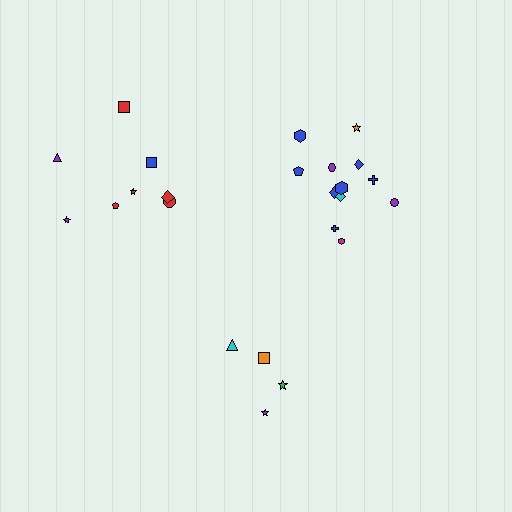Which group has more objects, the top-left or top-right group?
The top-right group.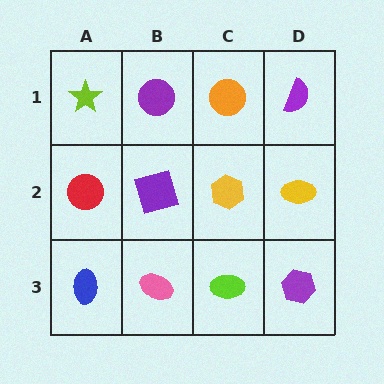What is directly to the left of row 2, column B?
A red circle.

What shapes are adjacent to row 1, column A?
A red circle (row 2, column A), a purple circle (row 1, column B).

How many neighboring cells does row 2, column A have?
3.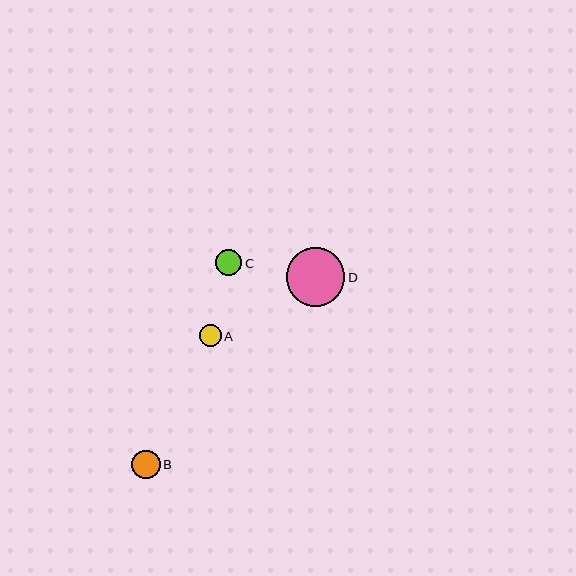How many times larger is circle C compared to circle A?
Circle C is approximately 1.2 times the size of circle A.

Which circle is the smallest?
Circle A is the smallest with a size of approximately 21 pixels.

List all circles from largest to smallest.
From largest to smallest: D, B, C, A.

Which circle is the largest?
Circle D is the largest with a size of approximately 59 pixels.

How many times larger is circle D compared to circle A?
Circle D is approximately 2.7 times the size of circle A.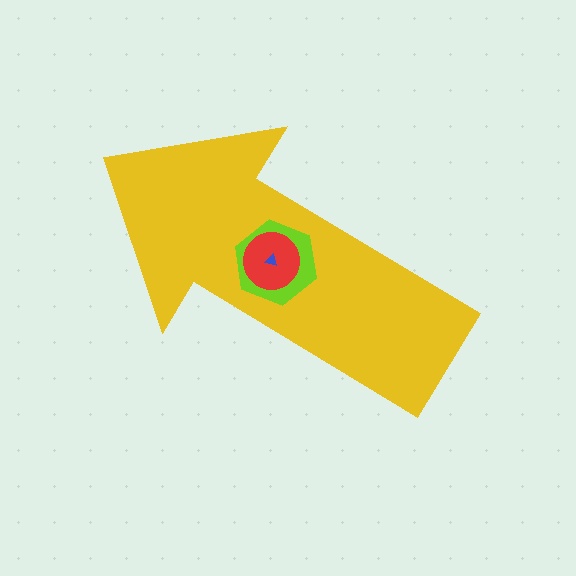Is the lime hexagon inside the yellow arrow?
Yes.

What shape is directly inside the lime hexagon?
The red circle.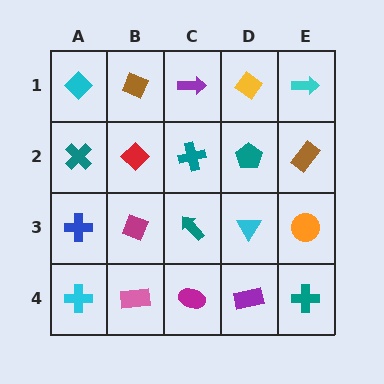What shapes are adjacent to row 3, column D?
A teal pentagon (row 2, column D), a purple rectangle (row 4, column D), a teal arrow (row 3, column C), an orange circle (row 3, column E).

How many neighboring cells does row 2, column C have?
4.